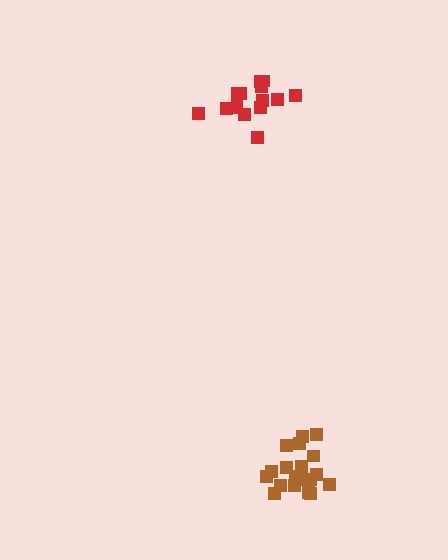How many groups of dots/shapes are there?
There are 2 groups.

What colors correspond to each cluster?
The clusters are colored: red, brown.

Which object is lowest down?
The brown cluster is bottommost.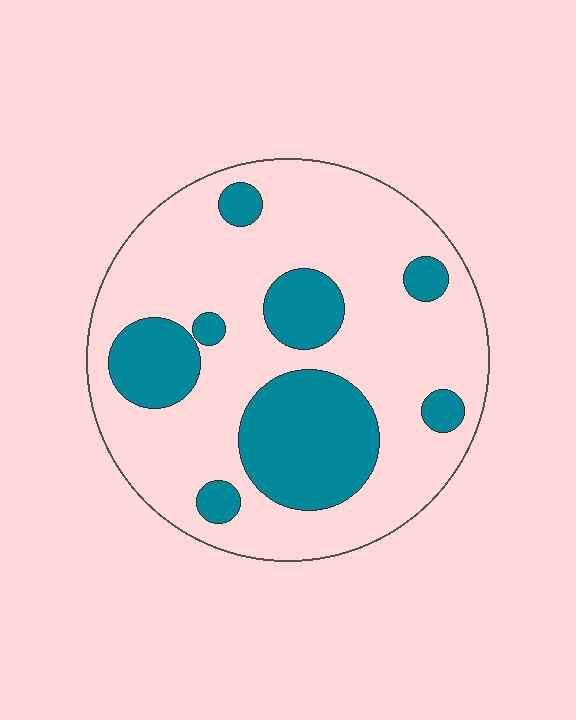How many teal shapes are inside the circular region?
8.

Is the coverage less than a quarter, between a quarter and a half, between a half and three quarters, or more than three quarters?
Between a quarter and a half.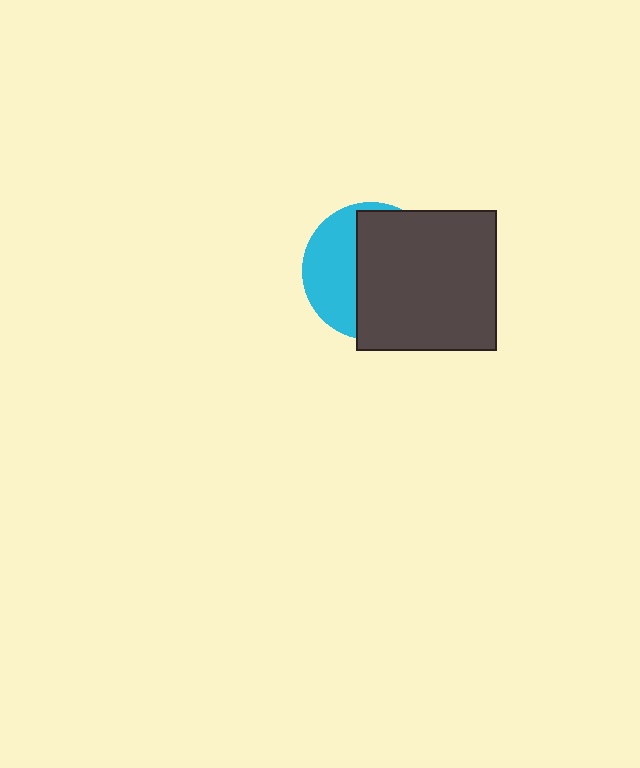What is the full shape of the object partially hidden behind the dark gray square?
The partially hidden object is a cyan circle.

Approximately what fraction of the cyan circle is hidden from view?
Roughly 62% of the cyan circle is hidden behind the dark gray square.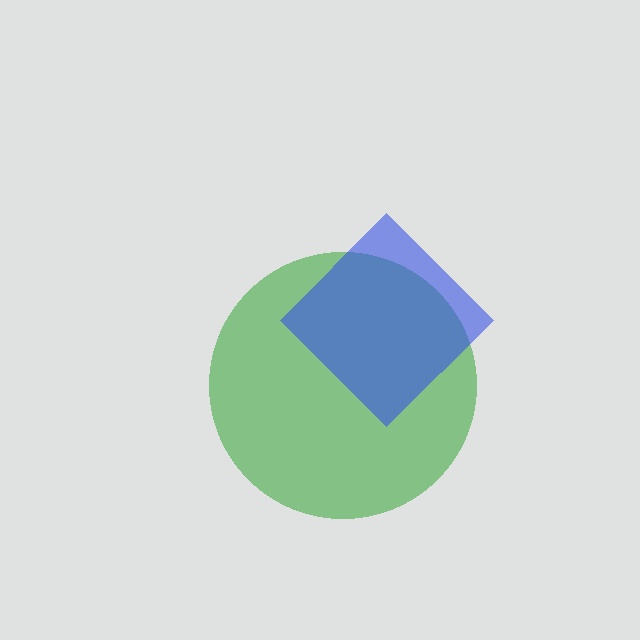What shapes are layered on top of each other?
The layered shapes are: a green circle, a blue diamond.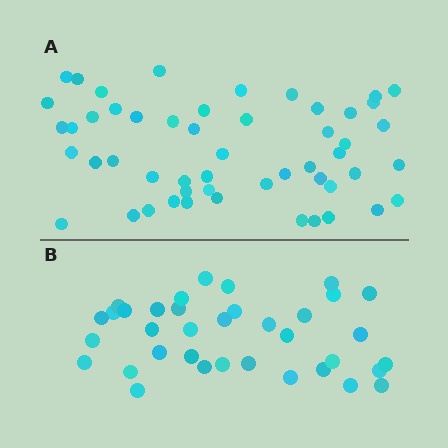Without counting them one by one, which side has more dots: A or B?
Region A (the top region) has more dots.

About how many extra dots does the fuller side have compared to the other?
Region A has approximately 15 more dots than region B.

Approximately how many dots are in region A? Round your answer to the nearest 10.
About 50 dots. (The exact count is 52, which rounds to 50.)